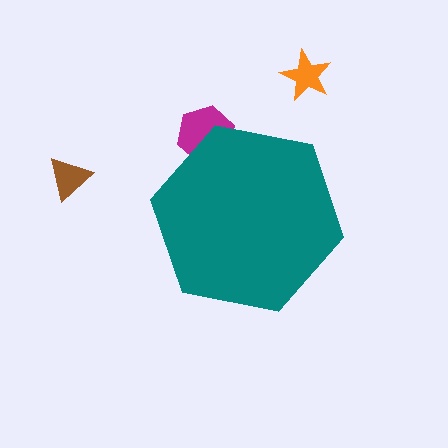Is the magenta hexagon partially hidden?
Yes, the magenta hexagon is partially hidden behind the teal hexagon.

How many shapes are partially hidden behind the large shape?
1 shape is partially hidden.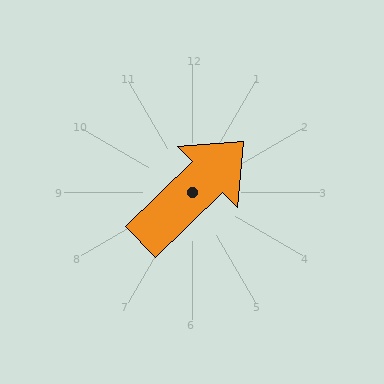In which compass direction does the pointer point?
Northeast.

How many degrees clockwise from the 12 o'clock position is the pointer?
Approximately 46 degrees.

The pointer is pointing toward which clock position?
Roughly 2 o'clock.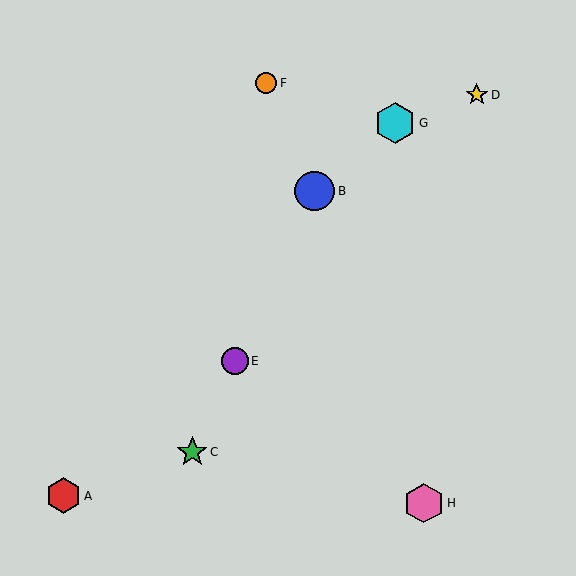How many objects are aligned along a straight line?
3 objects (B, C, E) are aligned along a straight line.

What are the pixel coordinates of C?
Object C is at (192, 452).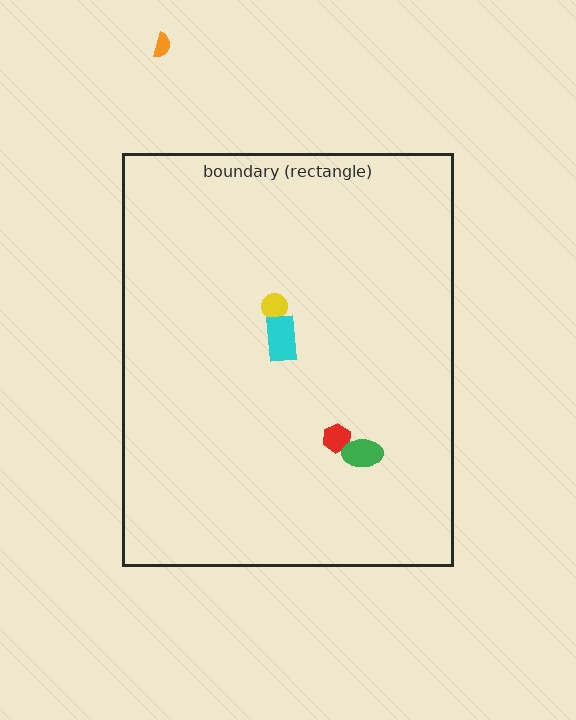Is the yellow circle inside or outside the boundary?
Inside.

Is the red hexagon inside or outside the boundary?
Inside.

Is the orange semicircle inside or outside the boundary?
Outside.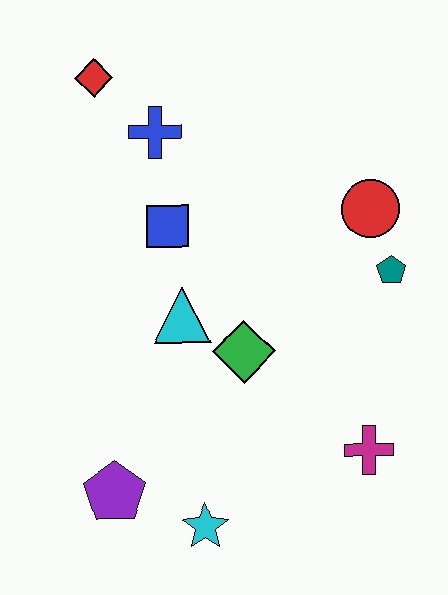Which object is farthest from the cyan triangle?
The red diamond is farthest from the cyan triangle.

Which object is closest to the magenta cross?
The green diamond is closest to the magenta cross.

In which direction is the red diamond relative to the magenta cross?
The red diamond is above the magenta cross.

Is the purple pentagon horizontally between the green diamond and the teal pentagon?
No